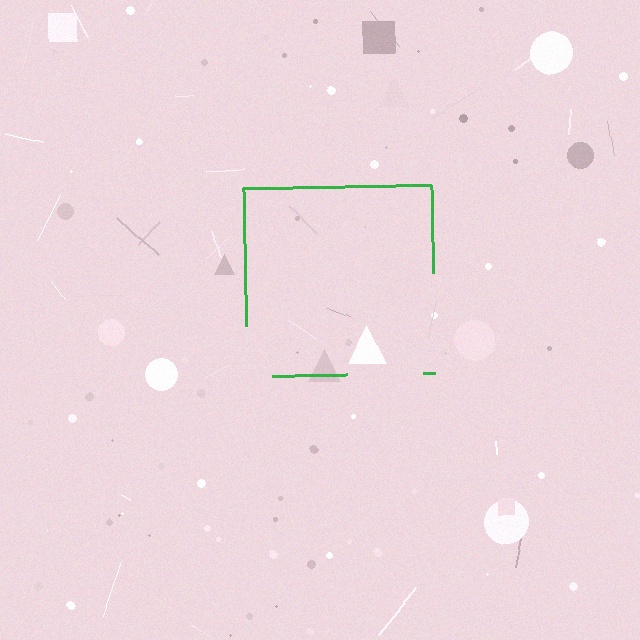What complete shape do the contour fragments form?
The contour fragments form a square.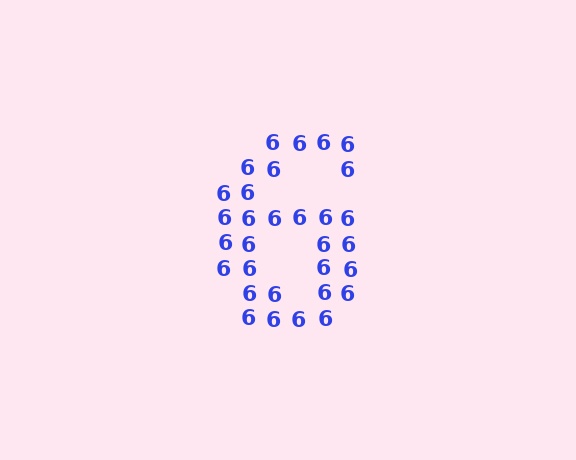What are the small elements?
The small elements are digit 6's.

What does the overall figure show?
The overall figure shows the digit 6.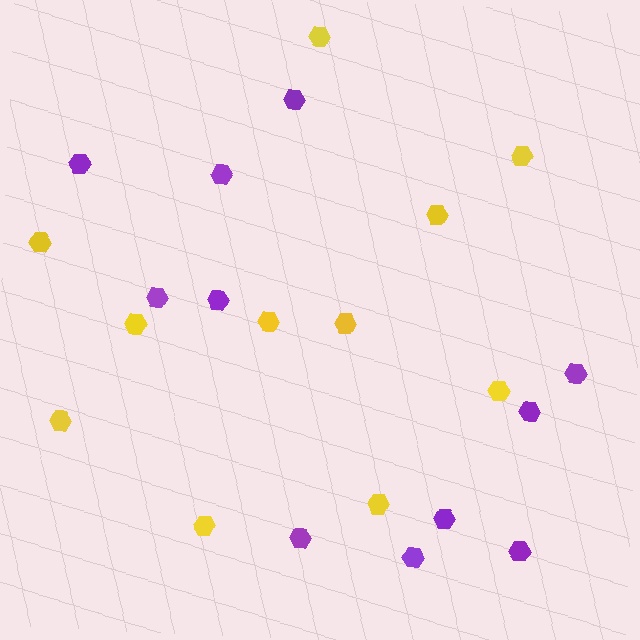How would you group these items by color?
There are 2 groups: one group of purple hexagons (11) and one group of yellow hexagons (11).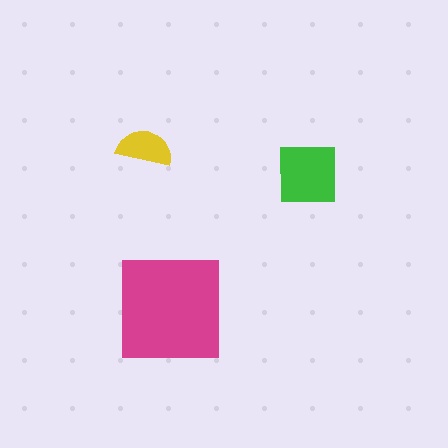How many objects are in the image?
There are 3 objects in the image.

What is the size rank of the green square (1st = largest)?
2nd.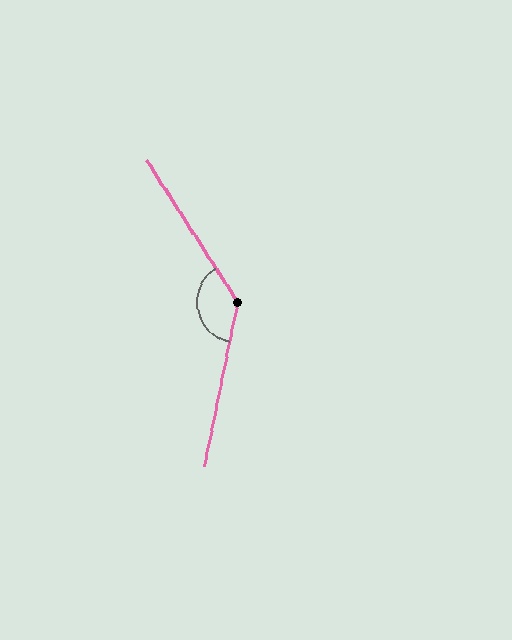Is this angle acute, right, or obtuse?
It is obtuse.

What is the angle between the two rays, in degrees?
Approximately 136 degrees.